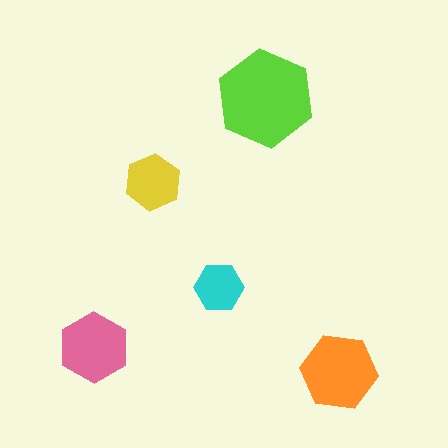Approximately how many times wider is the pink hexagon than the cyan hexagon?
About 1.5 times wider.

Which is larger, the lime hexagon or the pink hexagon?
The lime one.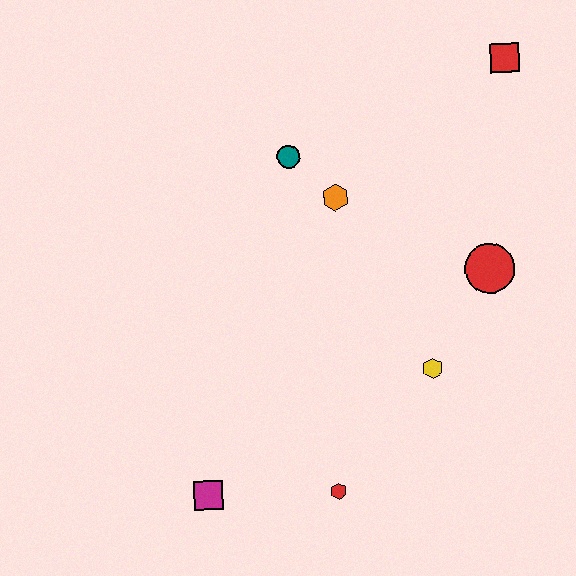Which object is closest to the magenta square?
The red hexagon is closest to the magenta square.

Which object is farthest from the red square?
The magenta square is farthest from the red square.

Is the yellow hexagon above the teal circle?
No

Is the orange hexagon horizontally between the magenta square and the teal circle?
No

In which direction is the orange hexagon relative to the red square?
The orange hexagon is to the left of the red square.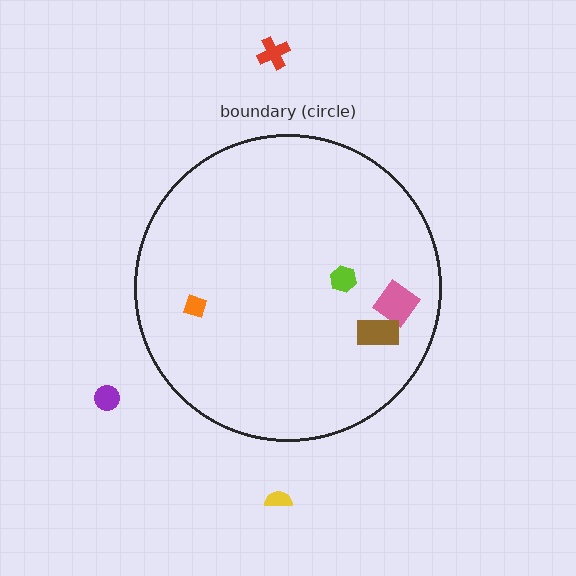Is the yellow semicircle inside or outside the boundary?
Outside.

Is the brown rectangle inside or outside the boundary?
Inside.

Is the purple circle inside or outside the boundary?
Outside.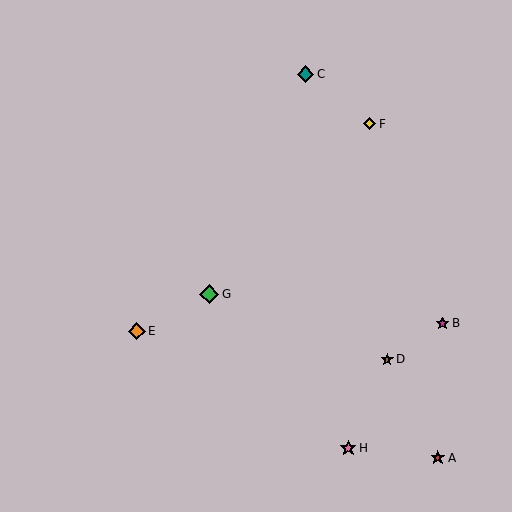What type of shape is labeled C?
Shape C is a teal diamond.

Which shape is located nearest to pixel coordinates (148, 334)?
The orange diamond (labeled E) at (137, 331) is nearest to that location.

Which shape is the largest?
The green diamond (labeled G) is the largest.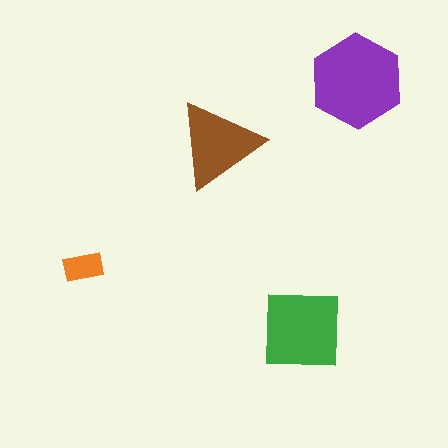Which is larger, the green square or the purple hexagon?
The purple hexagon.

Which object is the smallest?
The orange rectangle.